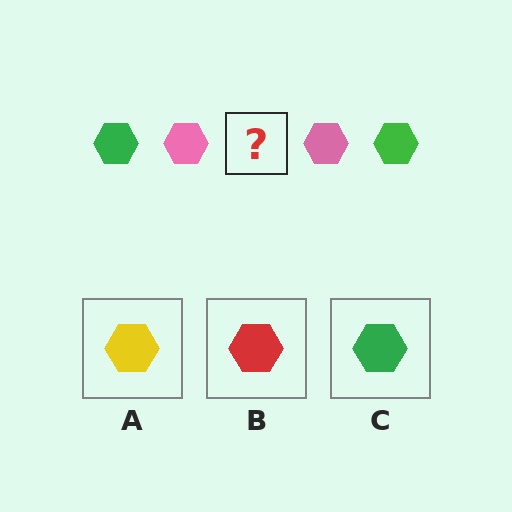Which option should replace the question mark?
Option C.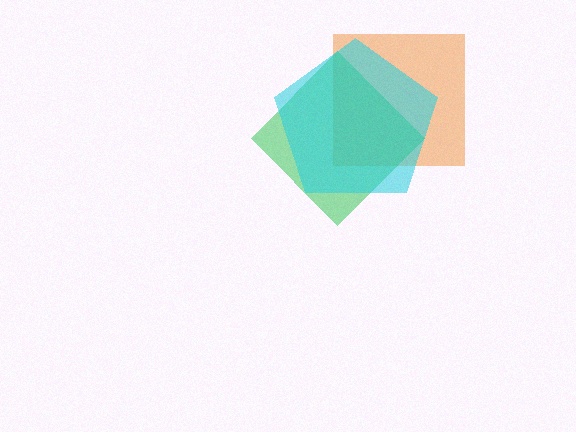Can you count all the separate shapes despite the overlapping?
Yes, there are 3 separate shapes.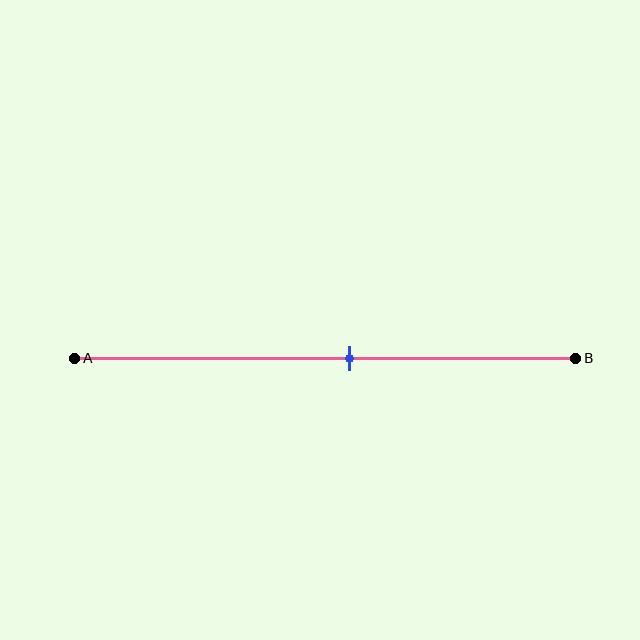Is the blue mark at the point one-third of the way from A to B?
No, the mark is at about 55% from A, not at the 33% one-third point.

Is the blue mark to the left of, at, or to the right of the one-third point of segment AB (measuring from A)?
The blue mark is to the right of the one-third point of segment AB.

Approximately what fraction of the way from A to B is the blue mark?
The blue mark is approximately 55% of the way from A to B.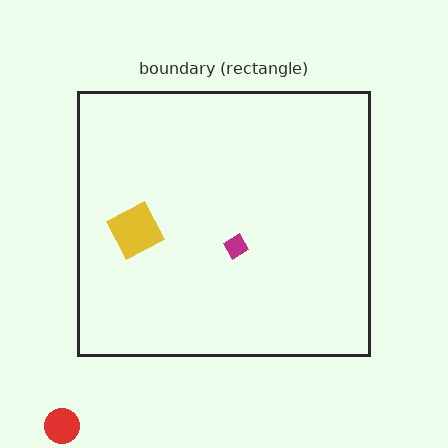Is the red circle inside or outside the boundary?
Outside.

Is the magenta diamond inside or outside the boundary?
Inside.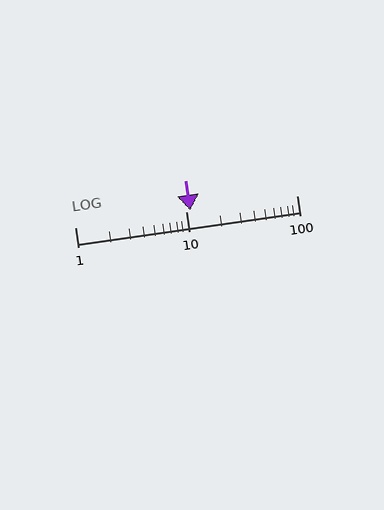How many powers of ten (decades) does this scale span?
The scale spans 2 decades, from 1 to 100.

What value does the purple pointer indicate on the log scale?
The pointer indicates approximately 11.